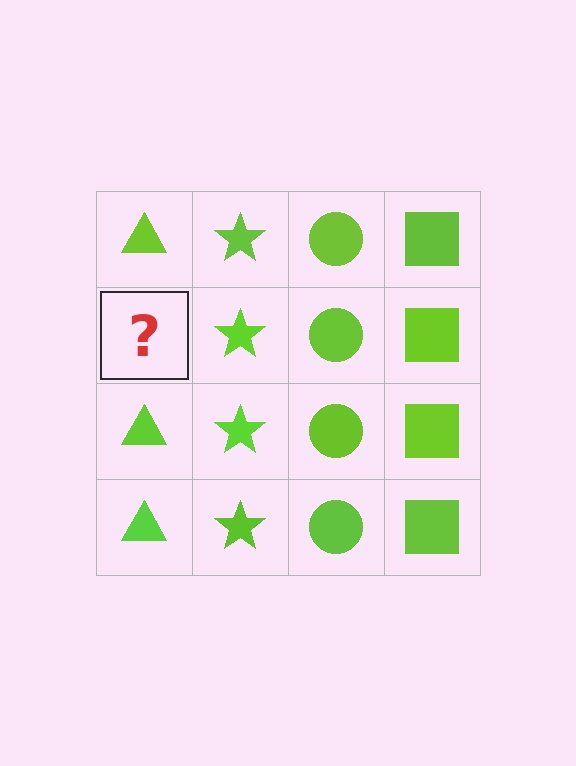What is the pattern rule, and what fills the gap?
The rule is that each column has a consistent shape. The gap should be filled with a lime triangle.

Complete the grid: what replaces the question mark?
The question mark should be replaced with a lime triangle.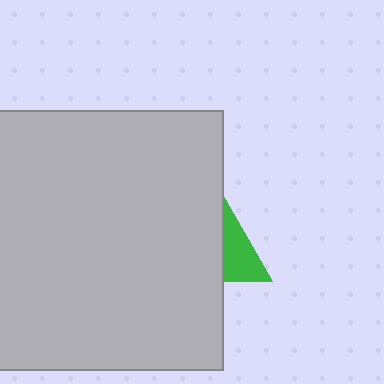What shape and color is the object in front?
The object in front is a light gray rectangle.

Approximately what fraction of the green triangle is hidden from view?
Roughly 70% of the green triangle is hidden behind the light gray rectangle.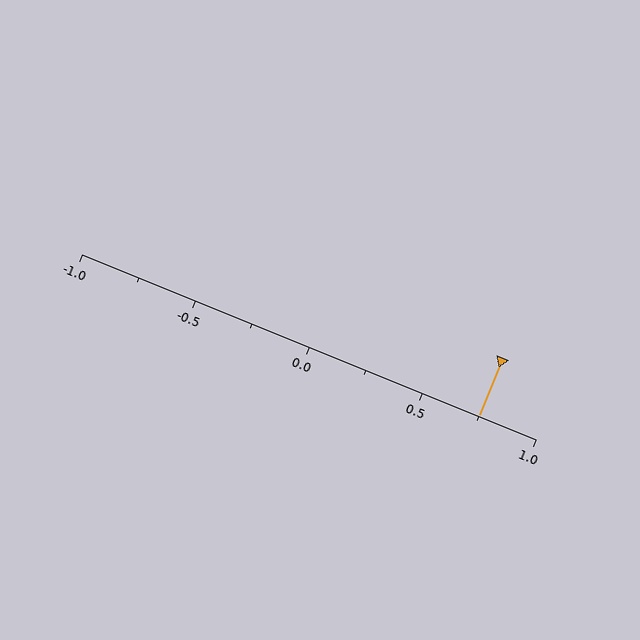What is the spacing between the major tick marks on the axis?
The major ticks are spaced 0.5 apart.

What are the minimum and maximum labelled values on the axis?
The axis runs from -1.0 to 1.0.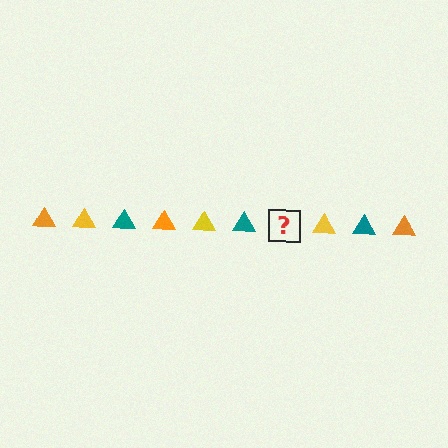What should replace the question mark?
The question mark should be replaced with an orange triangle.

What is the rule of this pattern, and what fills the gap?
The rule is that the pattern cycles through orange, yellow, teal triangles. The gap should be filled with an orange triangle.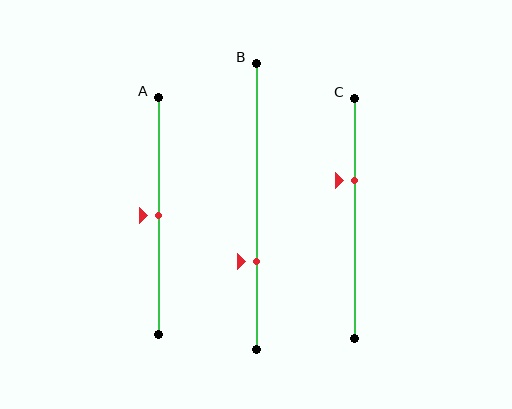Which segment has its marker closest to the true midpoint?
Segment A has its marker closest to the true midpoint.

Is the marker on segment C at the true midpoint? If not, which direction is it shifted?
No, the marker on segment C is shifted upward by about 16% of the segment length.